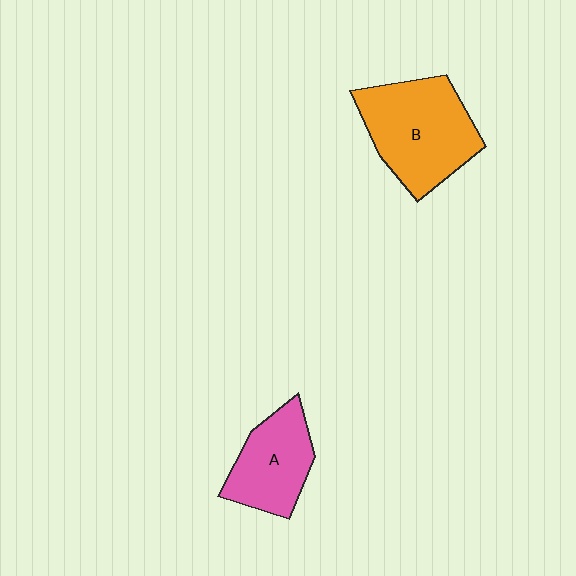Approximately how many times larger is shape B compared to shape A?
Approximately 1.5 times.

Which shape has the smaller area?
Shape A (pink).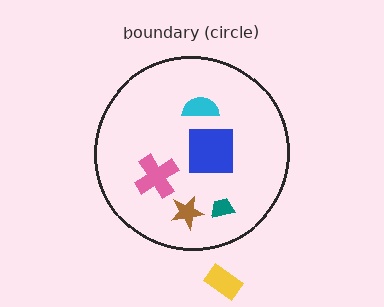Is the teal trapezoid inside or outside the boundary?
Inside.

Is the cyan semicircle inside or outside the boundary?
Inside.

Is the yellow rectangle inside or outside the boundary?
Outside.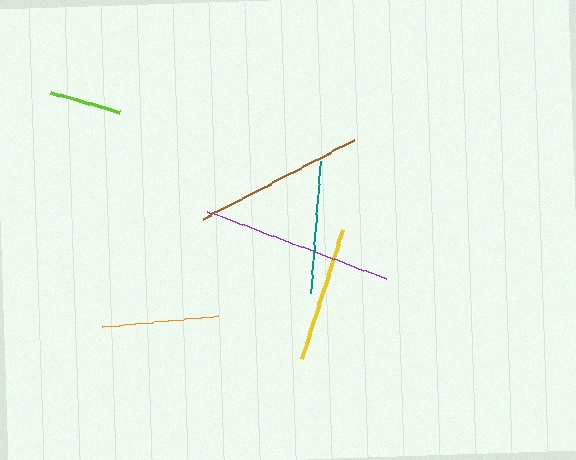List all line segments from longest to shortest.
From longest to shortest: purple, brown, yellow, teal, orange, lime.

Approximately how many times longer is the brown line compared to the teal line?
The brown line is approximately 1.3 times the length of the teal line.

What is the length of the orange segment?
The orange segment is approximately 116 pixels long.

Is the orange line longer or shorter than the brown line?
The brown line is longer than the orange line.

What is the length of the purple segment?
The purple segment is approximately 190 pixels long.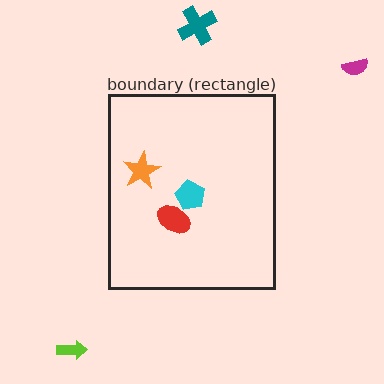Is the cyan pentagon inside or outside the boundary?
Inside.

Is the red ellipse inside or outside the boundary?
Inside.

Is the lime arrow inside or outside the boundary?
Outside.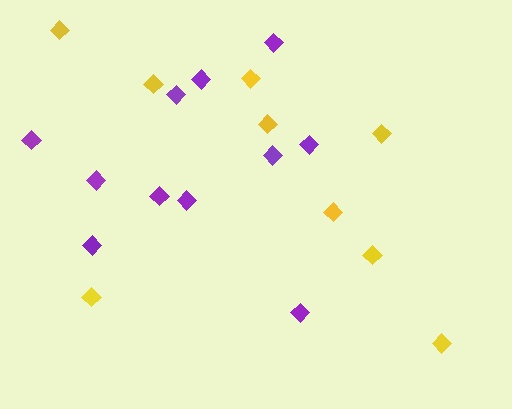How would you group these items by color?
There are 2 groups: one group of purple diamonds (11) and one group of yellow diamonds (9).